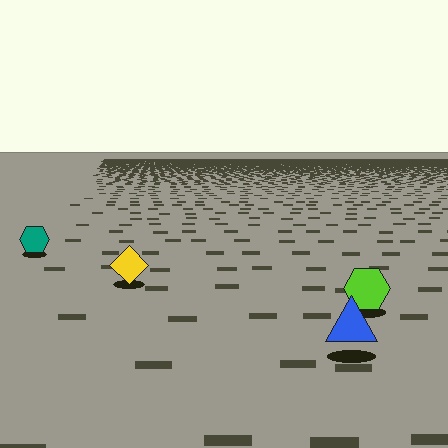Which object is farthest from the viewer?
The teal hexagon is farthest from the viewer. It appears smaller and the ground texture around it is denser.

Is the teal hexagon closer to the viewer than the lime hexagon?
No. The lime hexagon is closer — you can tell from the texture gradient: the ground texture is coarser near it.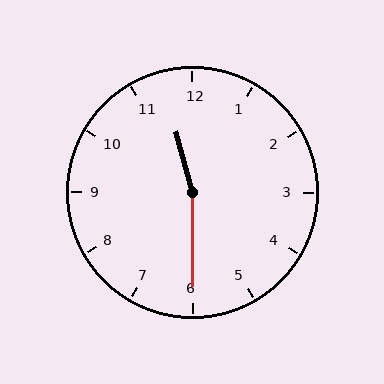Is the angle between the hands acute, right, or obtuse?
It is obtuse.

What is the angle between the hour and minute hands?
Approximately 165 degrees.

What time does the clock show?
11:30.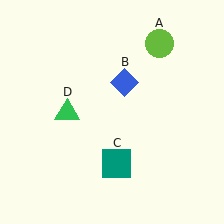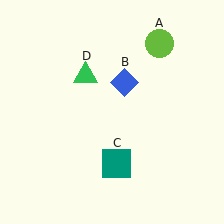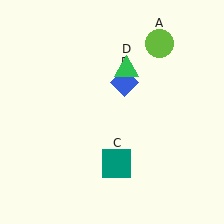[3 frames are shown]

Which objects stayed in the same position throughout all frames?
Lime circle (object A) and blue diamond (object B) and teal square (object C) remained stationary.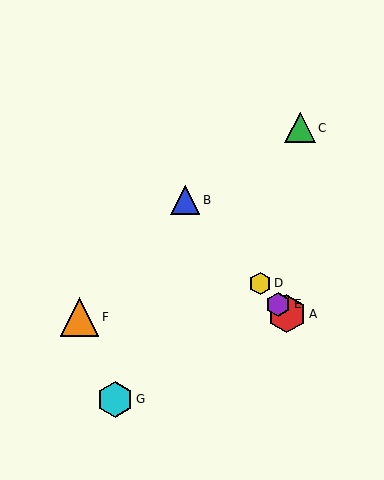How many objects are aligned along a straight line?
4 objects (A, B, D, E) are aligned along a straight line.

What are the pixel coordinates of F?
Object F is at (80, 317).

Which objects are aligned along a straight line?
Objects A, B, D, E are aligned along a straight line.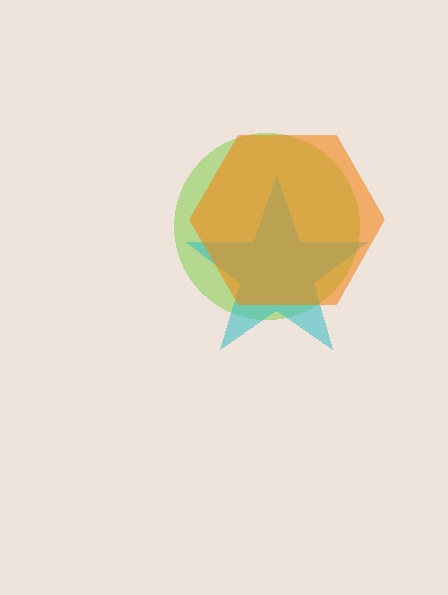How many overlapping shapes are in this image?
There are 3 overlapping shapes in the image.